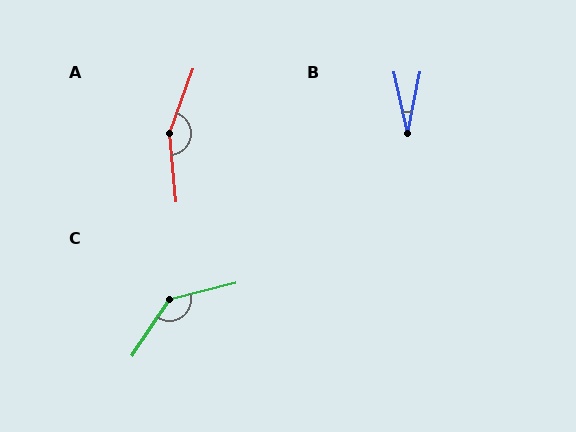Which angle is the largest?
A, at approximately 155 degrees.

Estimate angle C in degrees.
Approximately 138 degrees.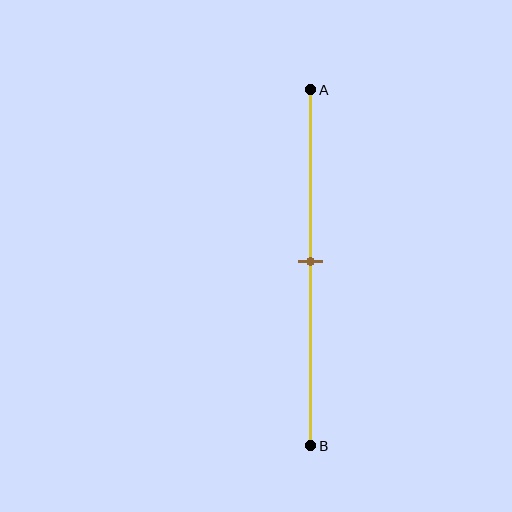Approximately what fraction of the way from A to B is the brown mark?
The brown mark is approximately 50% of the way from A to B.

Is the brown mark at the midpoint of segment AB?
Yes, the mark is approximately at the midpoint.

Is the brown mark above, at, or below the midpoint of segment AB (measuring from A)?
The brown mark is approximately at the midpoint of segment AB.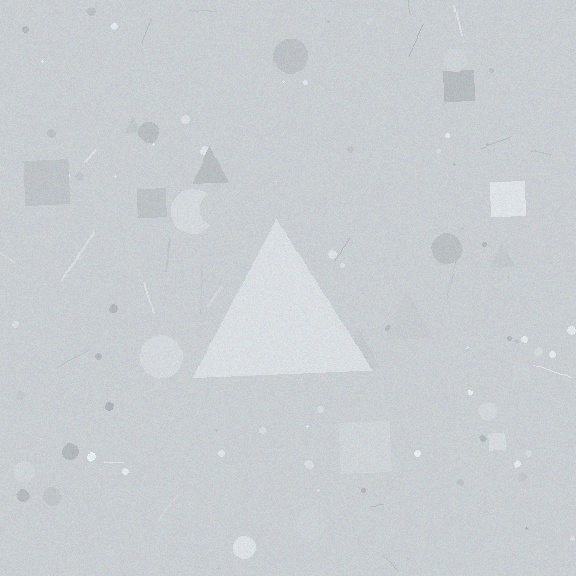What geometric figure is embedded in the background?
A triangle is embedded in the background.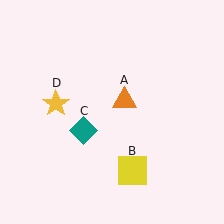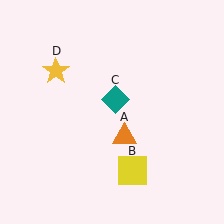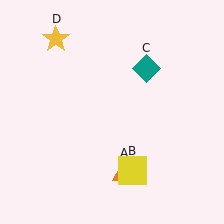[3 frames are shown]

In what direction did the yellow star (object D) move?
The yellow star (object D) moved up.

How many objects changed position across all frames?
3 objects changed position: orange triangle (object A), teal diamond (object C), yellow star (object D).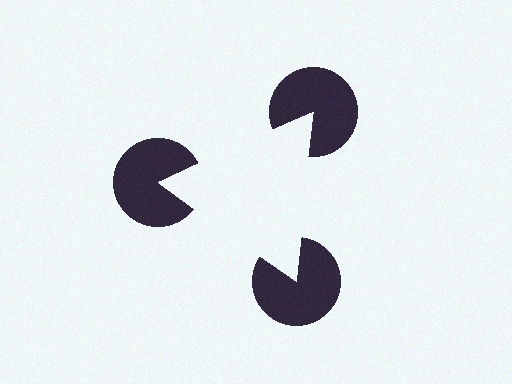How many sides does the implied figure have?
3 sides.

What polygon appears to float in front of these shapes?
An illusory triangle — its edges are inferred from the aligned wedge cuts in the pac-man discs, not physically drawn.